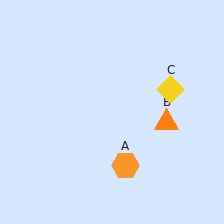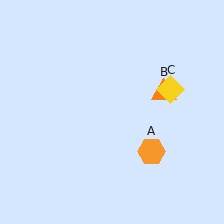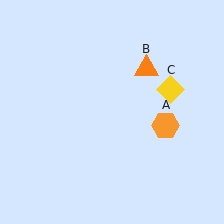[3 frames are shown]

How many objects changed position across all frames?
2 objects changed position: orange hexagon (object A), orange triangle (object B).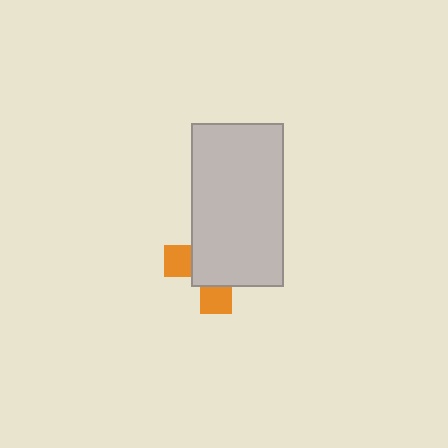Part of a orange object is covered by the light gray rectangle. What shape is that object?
It is a cross.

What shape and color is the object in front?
The object in front is a light gray rectangle.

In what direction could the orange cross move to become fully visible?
The orange cross could move toward the lower-left. That would shift it out from behind the light gray rectangle entirely.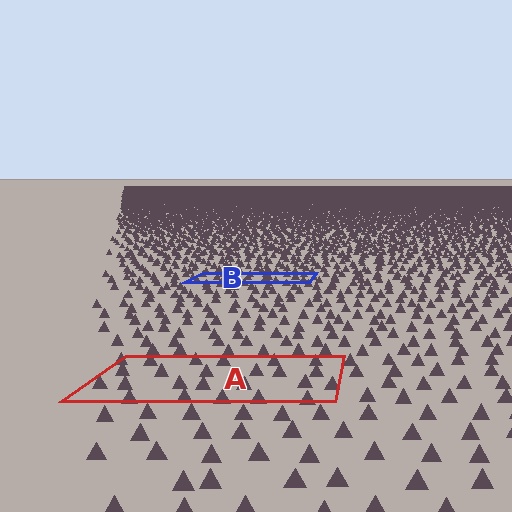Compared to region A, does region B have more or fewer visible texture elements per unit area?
Region B has more texture elements per unit area — they are packed more densely because it is farther away.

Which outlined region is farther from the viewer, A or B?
Region B is farther from the viewer — the texture elements inside it appear smaller and more densely packed.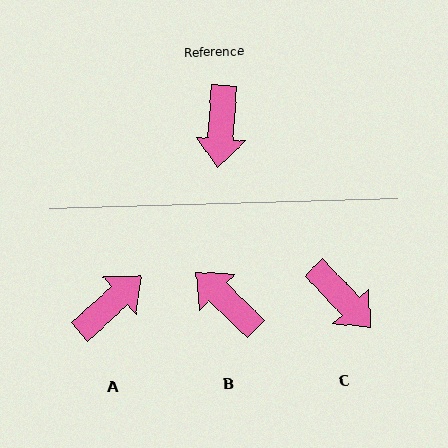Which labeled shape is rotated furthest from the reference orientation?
A, about 136 degrees away.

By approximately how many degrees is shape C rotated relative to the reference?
Approximately 48 degrees counter-clockwise.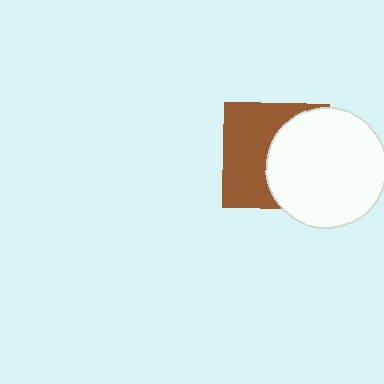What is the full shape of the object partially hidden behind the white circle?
The partially hidden object is a brown square.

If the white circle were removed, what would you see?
You would see the complete brown square.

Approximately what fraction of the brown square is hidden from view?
Roughly 48% of the brown square is hidden behind the white circle.